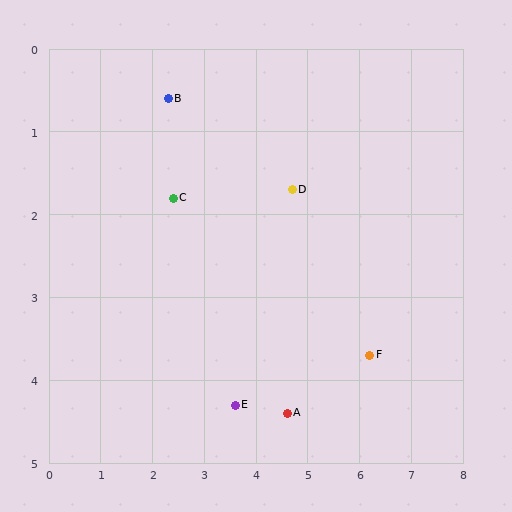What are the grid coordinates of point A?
Point A is at approximately (4.6, 4.4).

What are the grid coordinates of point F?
Point F is at approximately (6.2, 3.7).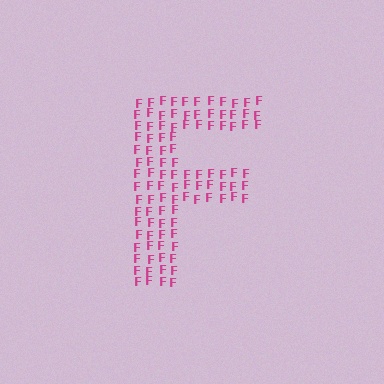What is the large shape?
The large shape is the letter F.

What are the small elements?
The small elements are letter F's.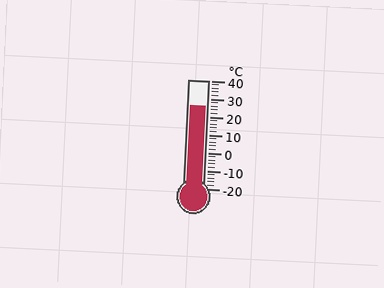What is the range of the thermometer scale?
The thermometer scale ranges from -20°C to 40°C.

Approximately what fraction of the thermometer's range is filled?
The thermometer is filled to approximately 75% of its range.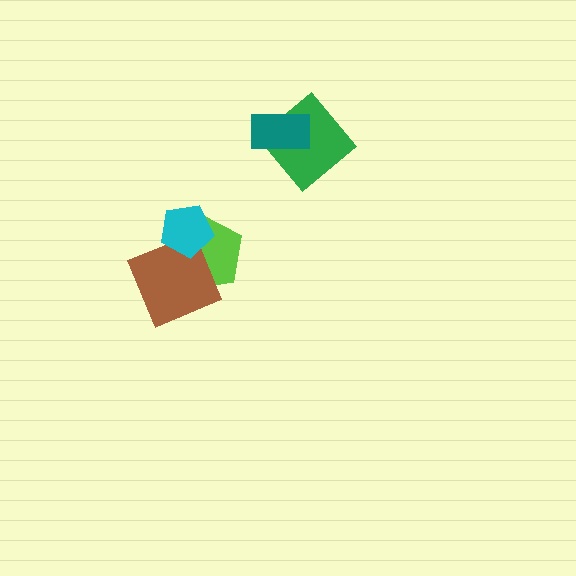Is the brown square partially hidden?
Yes, it is partially covered by another shape.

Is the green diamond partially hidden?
Yes, it is partially covered by another shape.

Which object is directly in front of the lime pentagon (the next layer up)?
The brown square is directly in front of the lime pentagon.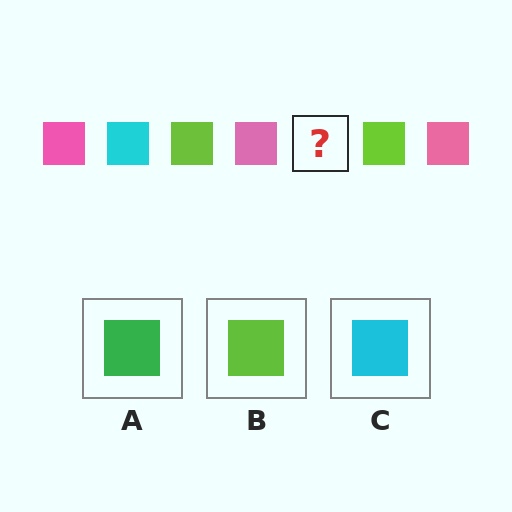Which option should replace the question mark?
Option C.